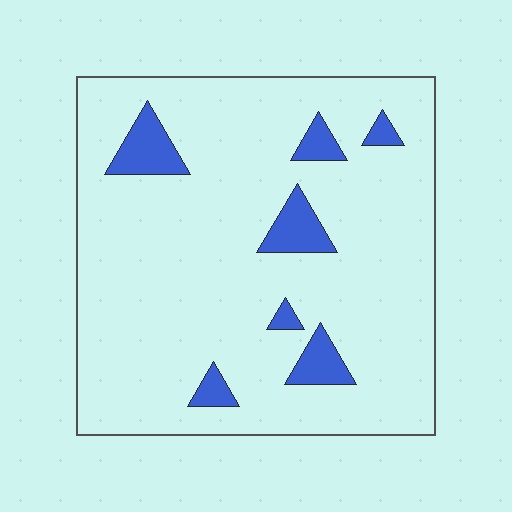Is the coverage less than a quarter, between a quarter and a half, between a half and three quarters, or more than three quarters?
Less than a quarter.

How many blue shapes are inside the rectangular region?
7.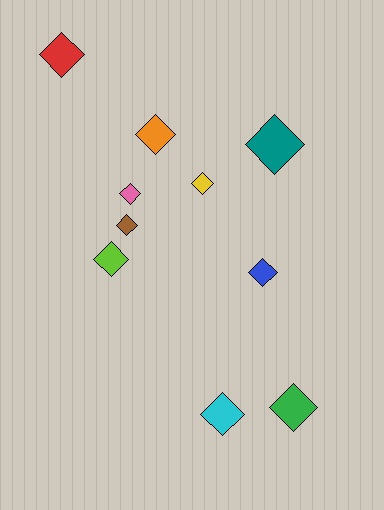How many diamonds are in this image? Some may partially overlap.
There are 10 diamonds.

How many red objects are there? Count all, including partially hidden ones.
There is 1 red object.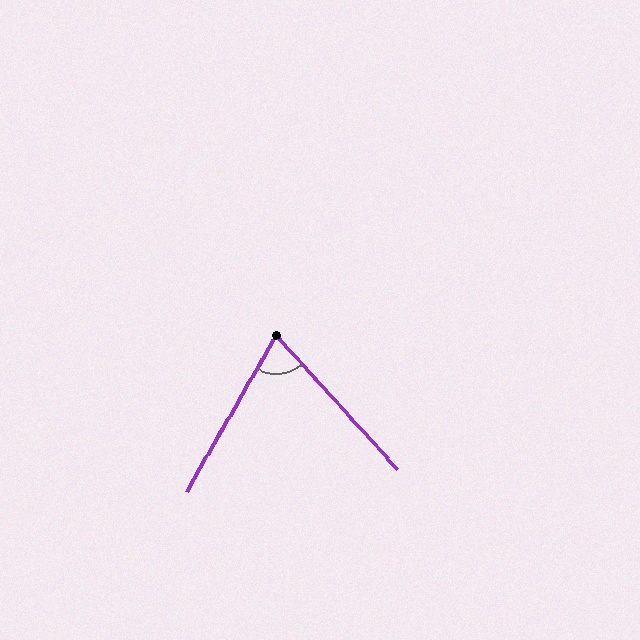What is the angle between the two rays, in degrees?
Approximately 72 degrees.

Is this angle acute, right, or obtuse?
It is acute.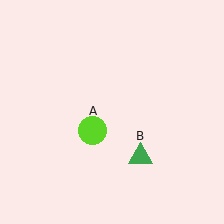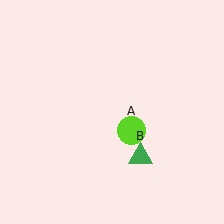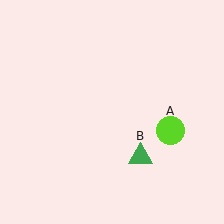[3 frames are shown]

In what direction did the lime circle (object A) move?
The lime circle (object A) moved right.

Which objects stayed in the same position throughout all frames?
Green triangle (object B) remained stationary.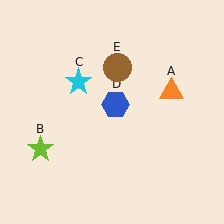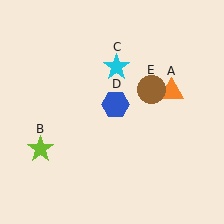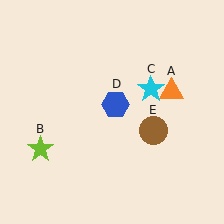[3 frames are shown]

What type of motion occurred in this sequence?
The cyan star (object C), brown circle (object E) rotated clockwise around the center of the scene.